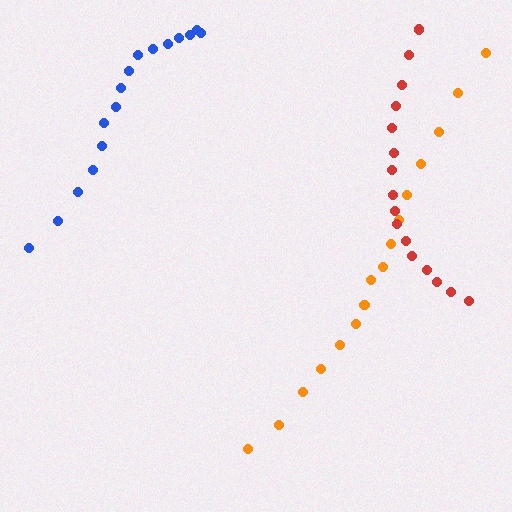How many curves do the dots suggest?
There are 3 distinct paths.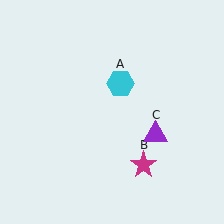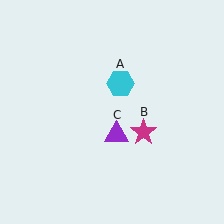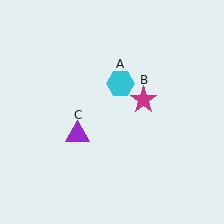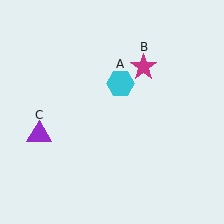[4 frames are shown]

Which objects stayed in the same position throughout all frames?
Cyan hexagon (object A) remained stationary.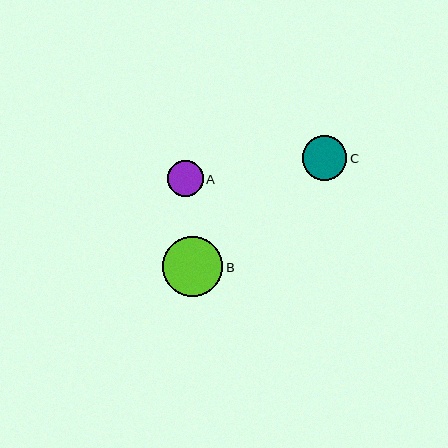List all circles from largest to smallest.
From largest to smallest: B, C, A.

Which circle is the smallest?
Circle A is the smallest with a size of approximately 36 pixels.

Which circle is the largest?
Circle B is the largest with a size of approximately 60 pixels.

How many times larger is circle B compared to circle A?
Circle B is approximately 1.6 times the size of circle A.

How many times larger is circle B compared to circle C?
Circle B is approximately 1.3 times the size of circle C.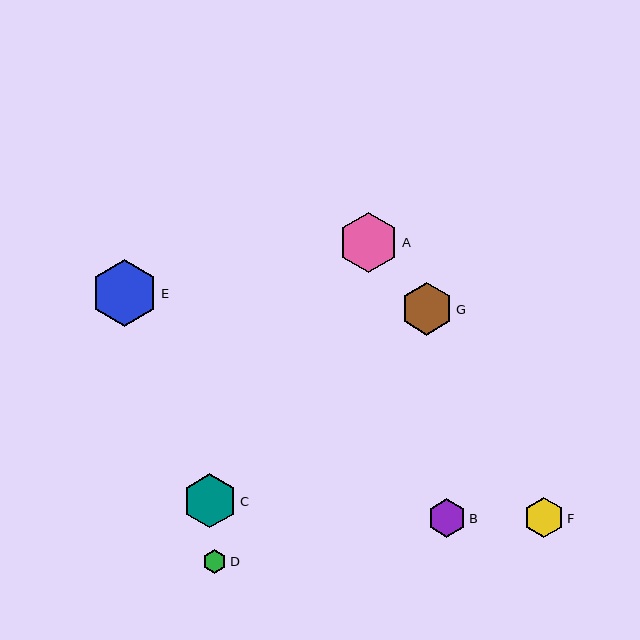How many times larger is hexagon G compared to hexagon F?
Hexagon G is approximately 1.3 times the size of hexagon F.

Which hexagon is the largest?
Hexagon E is the largest with a size of approximately 67 pixels.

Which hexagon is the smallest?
Hexagon D is the smallest with a size of approximately 24 pixels.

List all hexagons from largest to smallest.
From largest to smallest: E, A, C, G, F, B, D.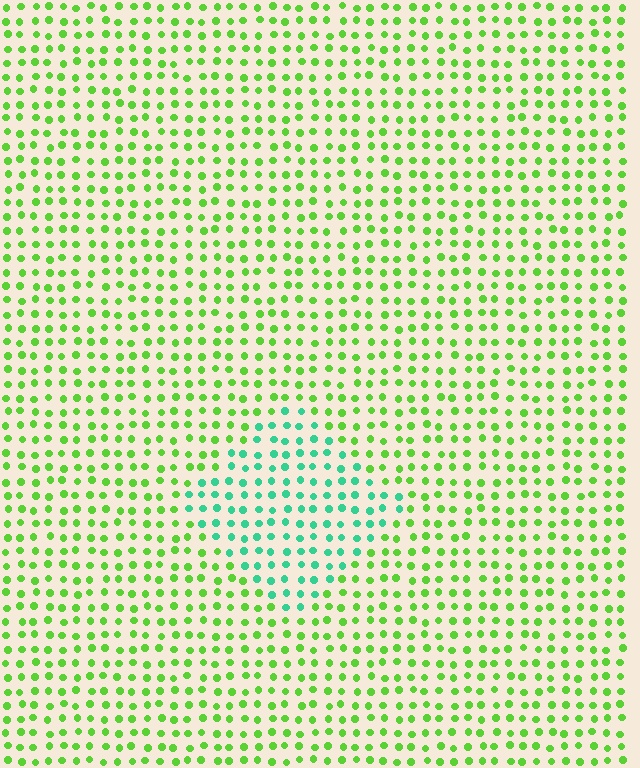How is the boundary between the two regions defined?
The boundary is defined purely by a slight shift in hue (about 50 degrees). Spacing, size, and orientation are identical on both sides.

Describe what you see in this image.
The image is filled with small lime elements in a uniform arrangement. A diamond-shaped region is visible where the elements are tinted to a slightly different hue, forming a subtle color boundary.